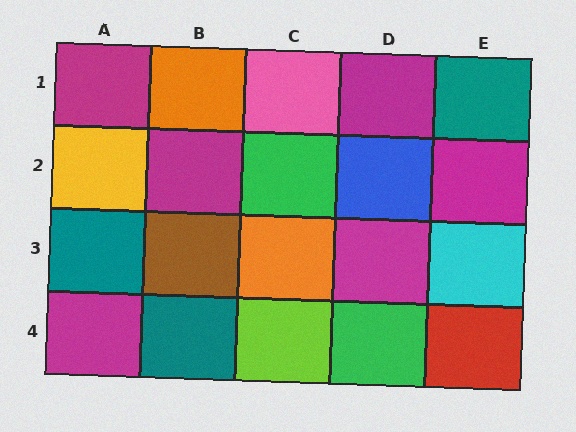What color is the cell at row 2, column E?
Magenta.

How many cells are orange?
2 cells are orange.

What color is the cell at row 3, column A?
Teal.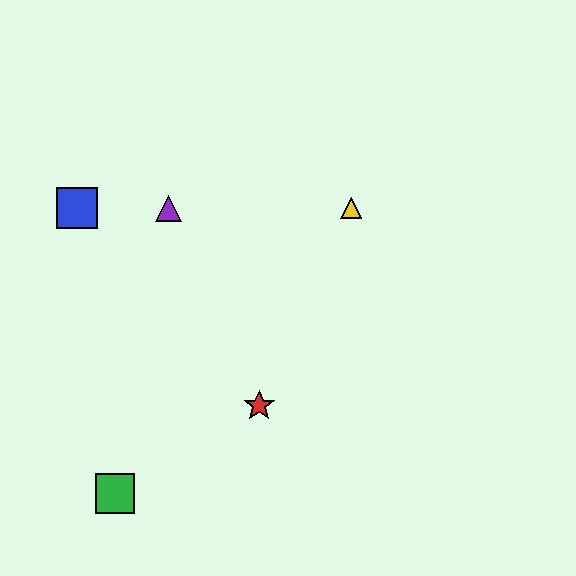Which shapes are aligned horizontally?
The blue square, the yellow triangle, the purple triangle are aligned horizontally.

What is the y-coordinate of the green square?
The green square is at y≈494.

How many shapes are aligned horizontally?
3 shapes (the blue square, the yellow triangle, the purple triangle) are aligned horizontally.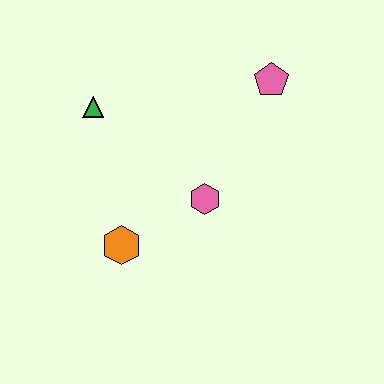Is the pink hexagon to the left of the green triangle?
No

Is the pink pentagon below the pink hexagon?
No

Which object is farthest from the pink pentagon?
The orange hexagon is farthest from the pink pentagon.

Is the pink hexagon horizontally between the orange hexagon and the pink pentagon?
Yes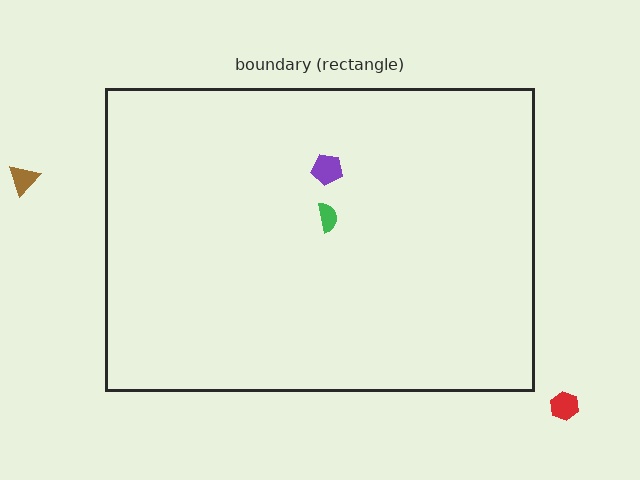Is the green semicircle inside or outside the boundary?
Inside.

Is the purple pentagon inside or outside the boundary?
Inside.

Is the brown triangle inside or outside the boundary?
Outside.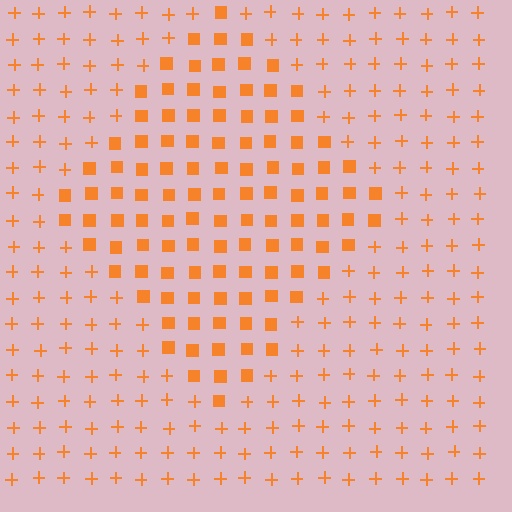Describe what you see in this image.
The image is filled with small orange elements arranged in a uniform grid. A diamond-shaped region contains squares, while the surrounding area contains plus signs. The boundary is defined purely by the change in element shape.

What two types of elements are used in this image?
The image uses squares inside the diamond region and plus signs outside it.